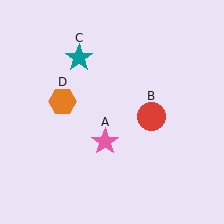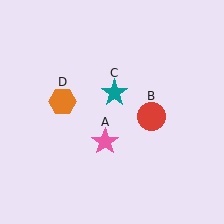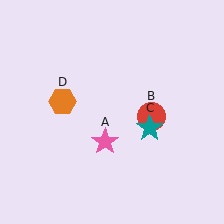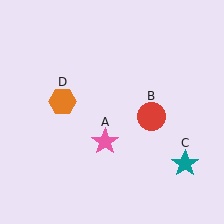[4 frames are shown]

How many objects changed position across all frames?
1 object changed position: teal star (object C).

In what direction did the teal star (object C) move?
The teal star (object C) moved down and to the right.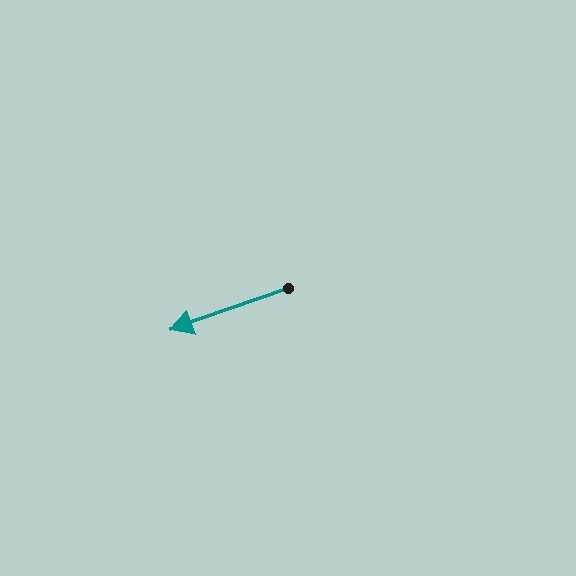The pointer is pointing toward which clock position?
Roughly 8 o'clock.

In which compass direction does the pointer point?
West.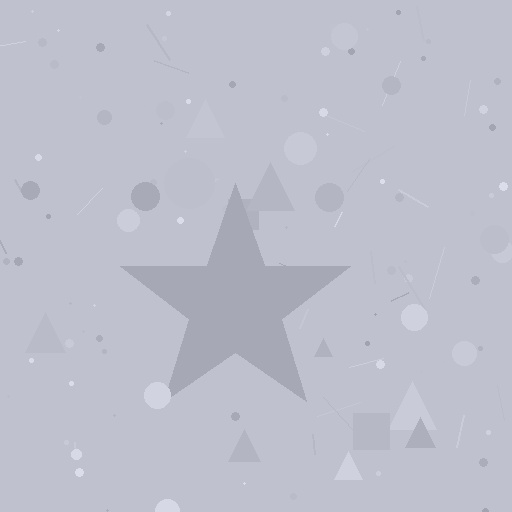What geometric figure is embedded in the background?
A star is embedded in the background.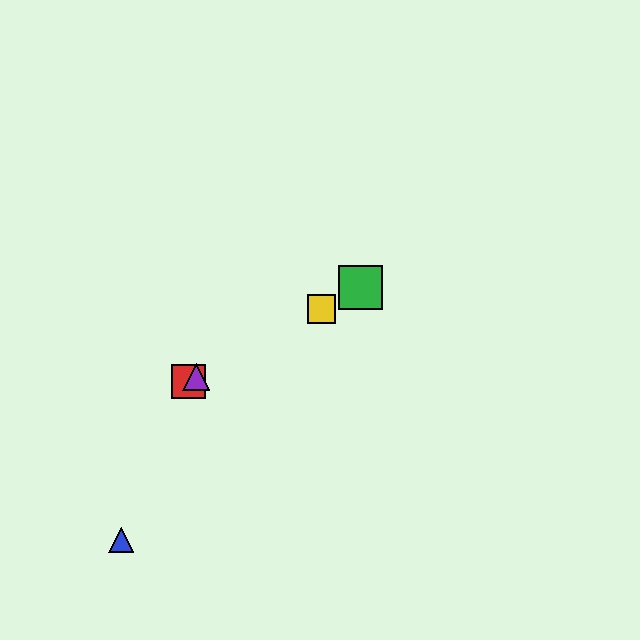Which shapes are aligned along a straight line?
The red square, the green square, the yellow square, the purple triangle are aligned along a straight line.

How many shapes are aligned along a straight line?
4 shapes (the red square, the green square, the yellow square, the purple triangle) are aligned along a straight line.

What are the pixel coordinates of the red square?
The red square is at (188, 381).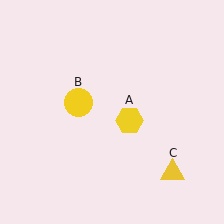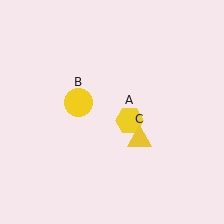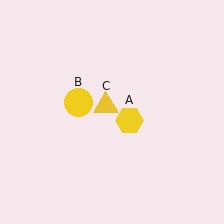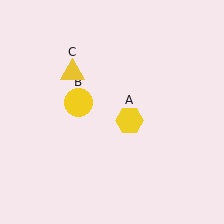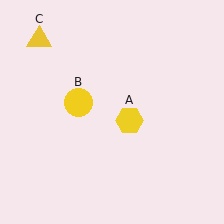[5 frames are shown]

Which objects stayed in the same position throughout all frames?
Yellow hexagon (object A) and yellow circle (object B) remained stationary.